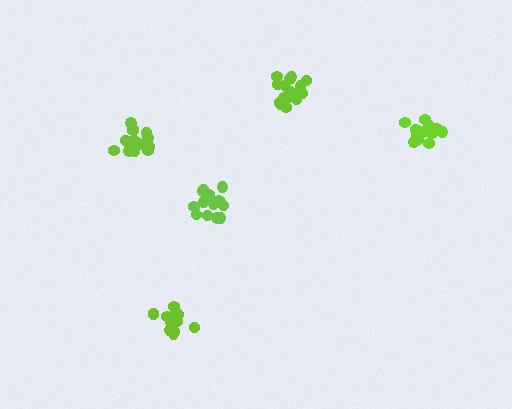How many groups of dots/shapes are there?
There are 5 groups.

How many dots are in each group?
Group 1: 15 dots, Group 2: 19 dots, Group 3: 15 dots, Group 4: 16 dots, Group 5: 19 dots (84 total).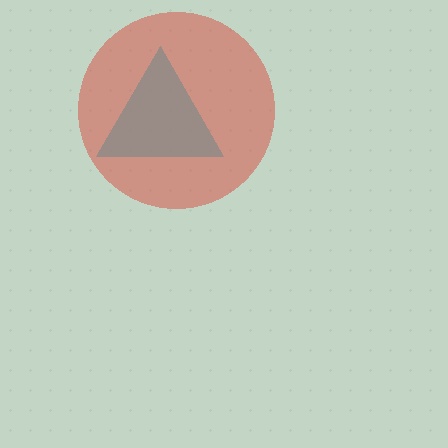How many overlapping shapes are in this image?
There are 2 overlapping shapes in the image.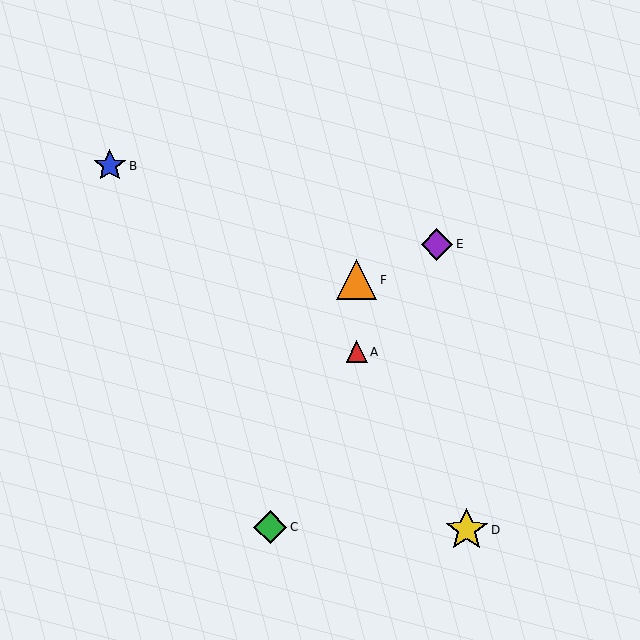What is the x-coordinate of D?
Object D is at x≈467.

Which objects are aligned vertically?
Objects A, F are aligned vertically.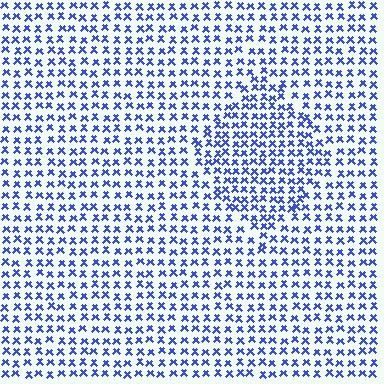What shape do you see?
I see a diamond.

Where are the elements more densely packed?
The elements are more densely packed inside the diamond boundary.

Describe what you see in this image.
The image contains small blue elements arranged at two different densities. A diamond-shaped region is visible where the elements are more densely packed than the surrounding area.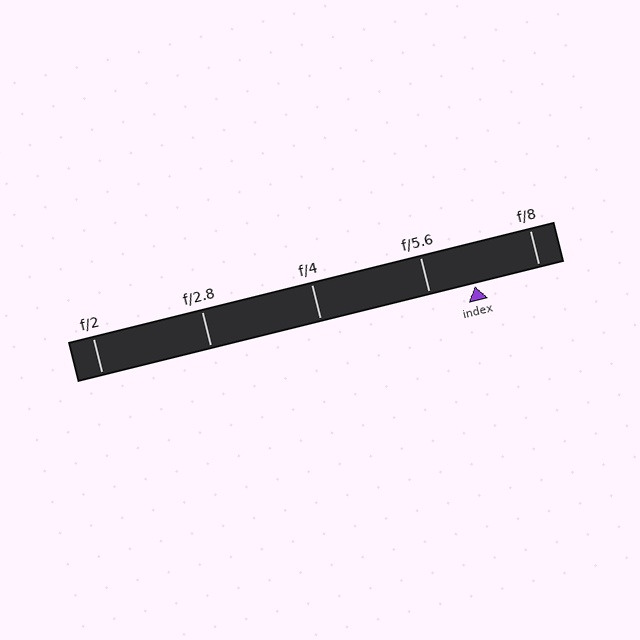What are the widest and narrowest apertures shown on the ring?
The widest aperture shown is f/2 and the narrowest is f/8.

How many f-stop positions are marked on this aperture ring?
There are 5 f-stop positions marked.